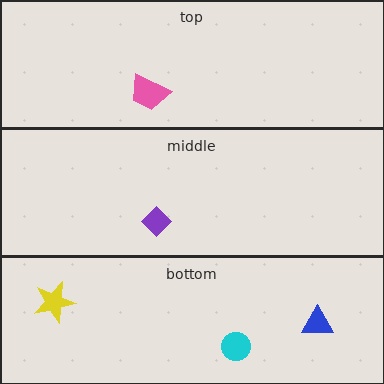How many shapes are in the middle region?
1.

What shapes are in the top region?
The pink trapezoid.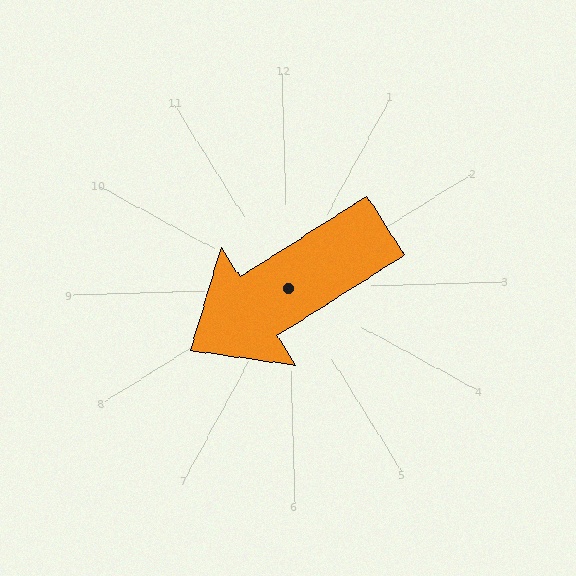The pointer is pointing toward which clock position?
Roughly 8 o'clock.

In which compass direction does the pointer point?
Southwest.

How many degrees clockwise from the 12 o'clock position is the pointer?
Approximately 239 degrees.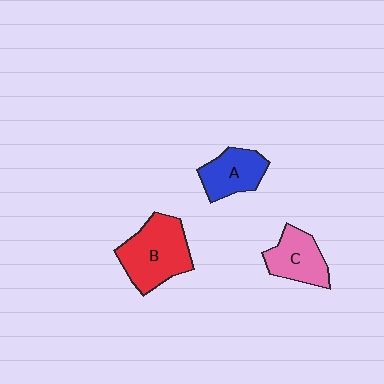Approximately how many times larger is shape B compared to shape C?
Approximately 1.5 times.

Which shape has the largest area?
Shape B (red).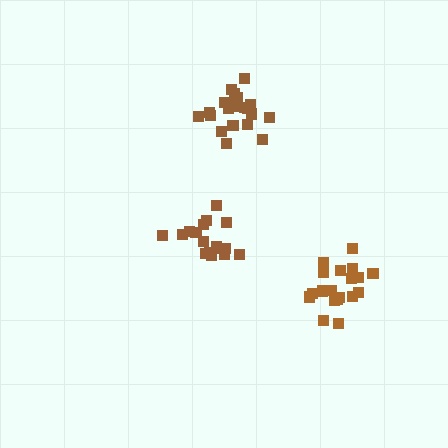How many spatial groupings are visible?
There are 3 spatial groupings.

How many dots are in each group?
Group 1: 17 dots, Group 2: 21 dots, Group 3: 19 dots (57 total).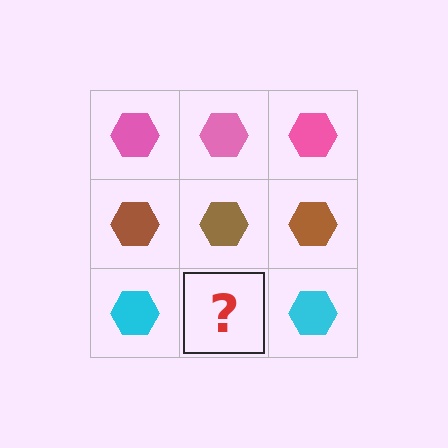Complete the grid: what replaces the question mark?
The question mark should be replaced with a cyan hexagon.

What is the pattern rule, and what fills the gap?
The rule is that each row has a consistent color. The gap should be filled with a cyan hexagon.